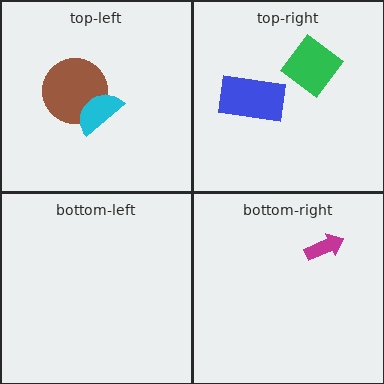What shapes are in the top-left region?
The brown circle, the cyan semicircle.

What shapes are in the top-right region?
The blue rectangle, the green diamond.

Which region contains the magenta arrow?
The bottom-right region.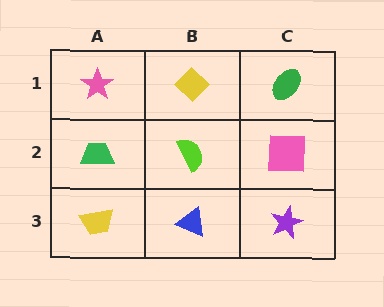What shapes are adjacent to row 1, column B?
A lime semicircle (row 2, column B), a pink star (row 1, column A), a green ellipse (row 1, column C).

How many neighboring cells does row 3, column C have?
2.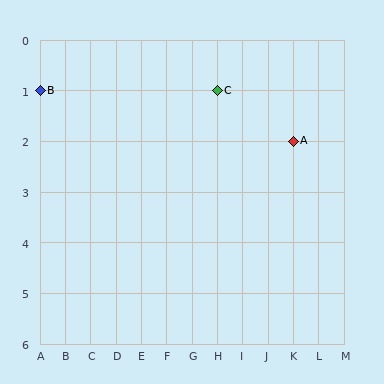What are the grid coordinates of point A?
Point A is at grid coordinates (K, 2).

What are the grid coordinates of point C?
Point C is at grid coordinates (H, 1).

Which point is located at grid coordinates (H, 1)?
Point C is at (H, 1).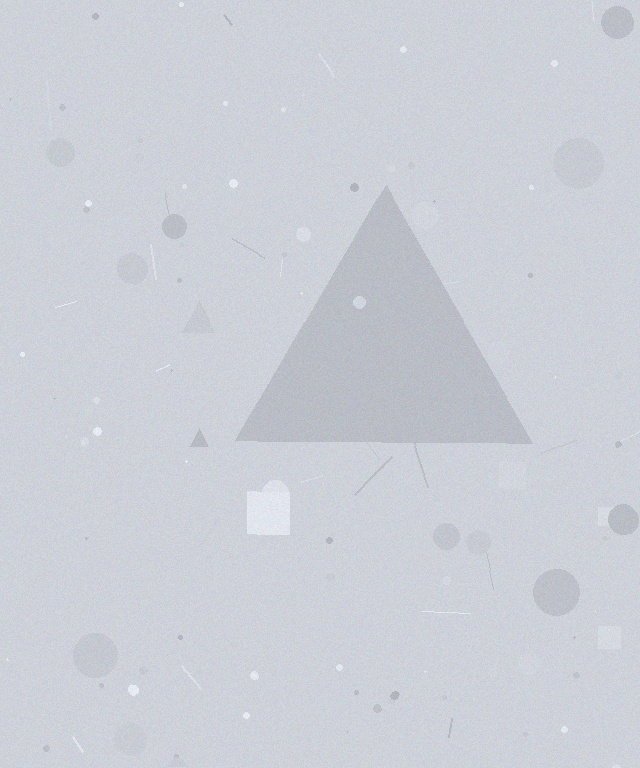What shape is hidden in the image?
A triangle is hidden in the image.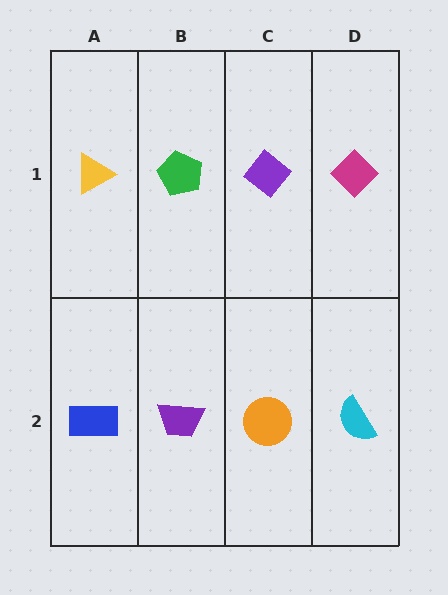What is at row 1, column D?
A magenta diamond.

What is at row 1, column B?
A green pentagon.